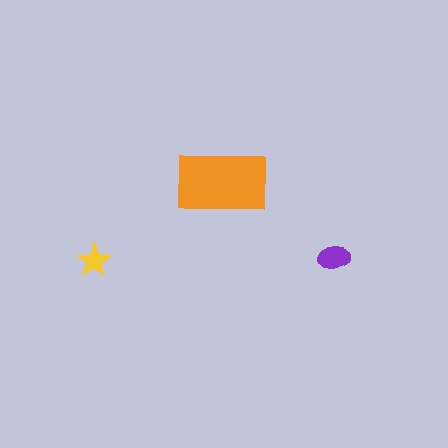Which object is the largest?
The orange rectangle.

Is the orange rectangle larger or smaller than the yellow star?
Larger.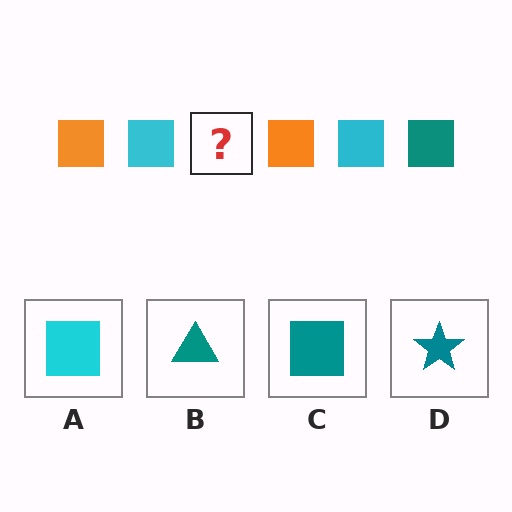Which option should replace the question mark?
Option C.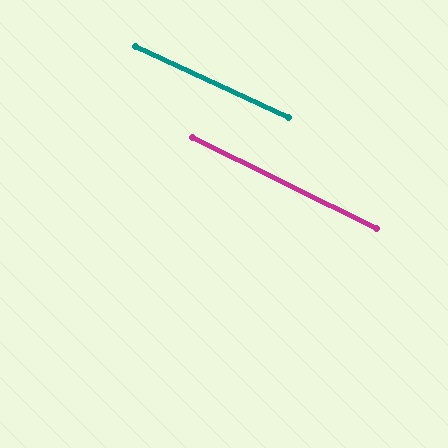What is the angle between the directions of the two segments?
Approximately 1 degree.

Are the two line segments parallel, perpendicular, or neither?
Parallel — their directions differ by only 1.4°.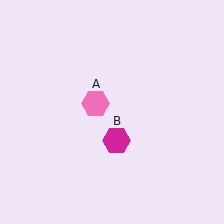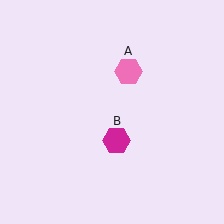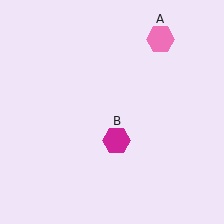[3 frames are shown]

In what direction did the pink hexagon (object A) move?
The pink hexagon (object A) moved up and to the right.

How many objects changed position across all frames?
1 object changed position: pink hexagon (object A).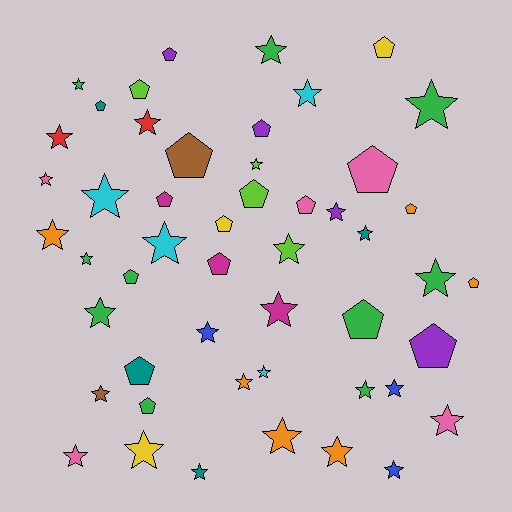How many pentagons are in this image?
There are 19 pentagons.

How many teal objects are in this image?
There are 4 teal objects.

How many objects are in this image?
There are 50 objects.